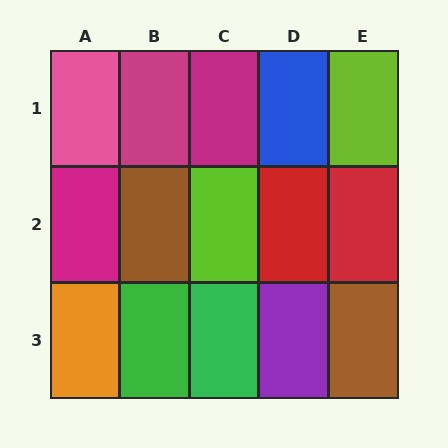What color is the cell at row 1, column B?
Magenta.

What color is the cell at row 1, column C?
Magenta.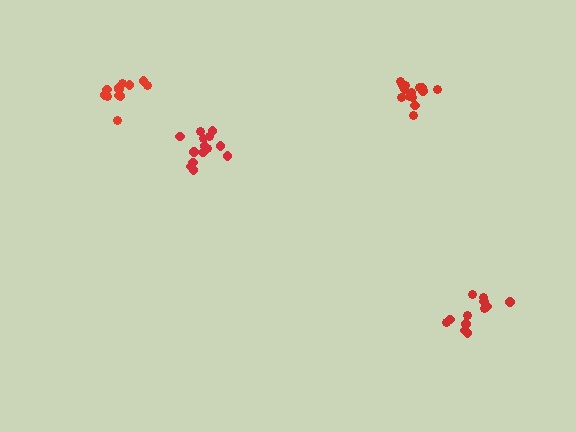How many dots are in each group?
Group 1: 12 dots, Group 2: 14 dots, Group 3: 12 dots, Group 4: 14 dots (52 total).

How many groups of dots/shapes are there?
There are 4 groups.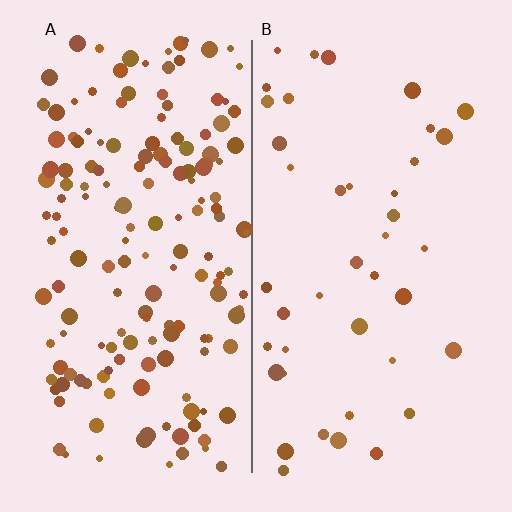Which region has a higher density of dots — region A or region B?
A (the left).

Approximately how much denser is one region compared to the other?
Approximately 3.9× — region A over region B.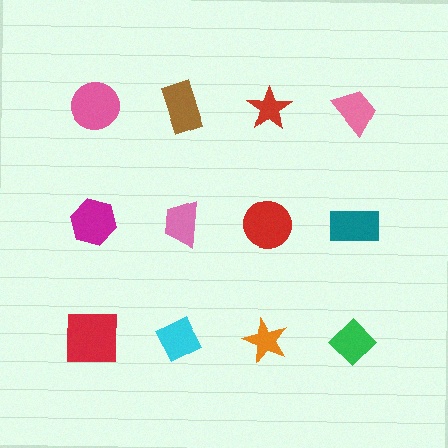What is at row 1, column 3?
A red star.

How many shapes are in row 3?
4 shapes.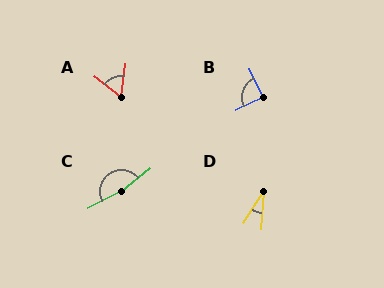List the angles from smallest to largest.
D (28°), A (60°), B (91°), C (169°).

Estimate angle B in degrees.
Approximately 91 degrees.